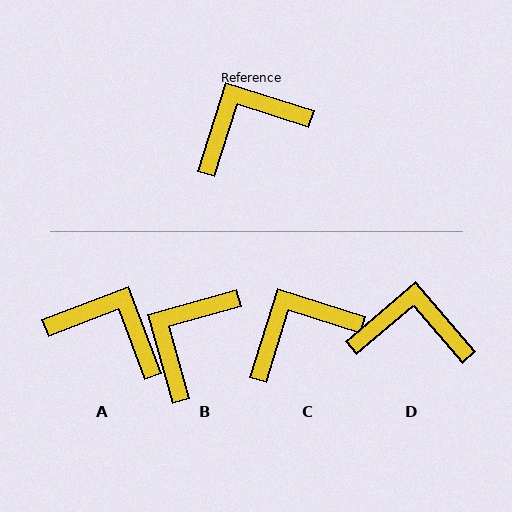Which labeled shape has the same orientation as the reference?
C.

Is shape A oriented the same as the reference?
No, it is off by about 52 degrees.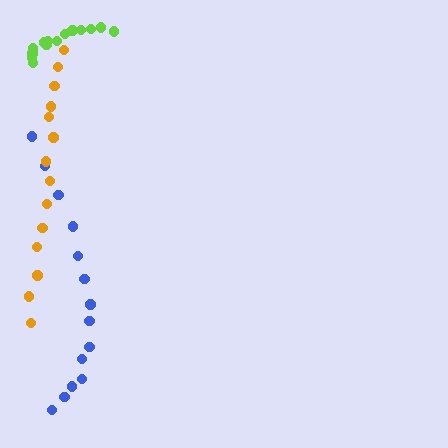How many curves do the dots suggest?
There are 3 distinct paths.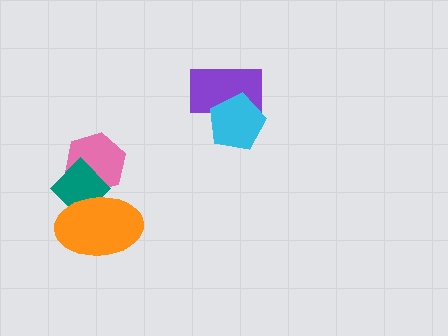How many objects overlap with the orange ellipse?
2 objects overlap with the orange ellipse.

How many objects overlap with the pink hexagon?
2 objects overlap with the pink hexagon.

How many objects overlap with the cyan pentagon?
1 object overlaps with the cyan pentagon.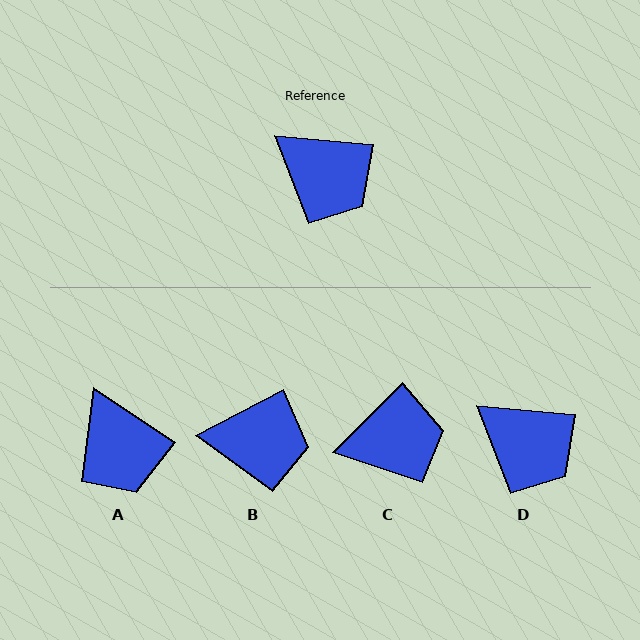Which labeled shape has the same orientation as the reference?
D.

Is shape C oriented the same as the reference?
No, it is off by about 50 degrees.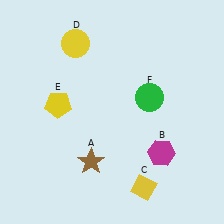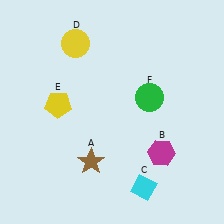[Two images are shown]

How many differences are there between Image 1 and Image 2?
There is 1 difference between the two images.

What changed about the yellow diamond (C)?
In Image 1, C is yellow. In Image 2, it changed to cyan.